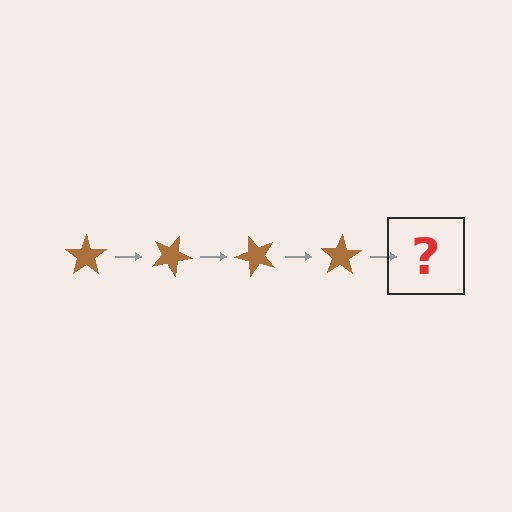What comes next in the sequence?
The next element should be a brown star rotated 100 degrees.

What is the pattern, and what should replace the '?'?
The pattern is that the star rotates 25 degrees each step. The '?' should be a brown star rotated 100 degrees.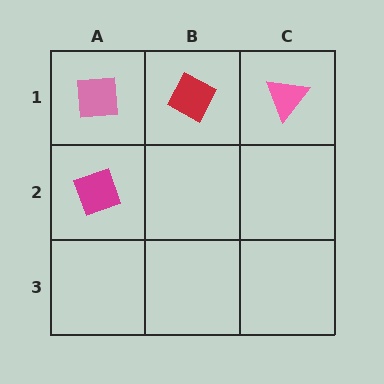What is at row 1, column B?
A red diamond.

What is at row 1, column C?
A pink triangle.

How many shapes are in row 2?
1 shape.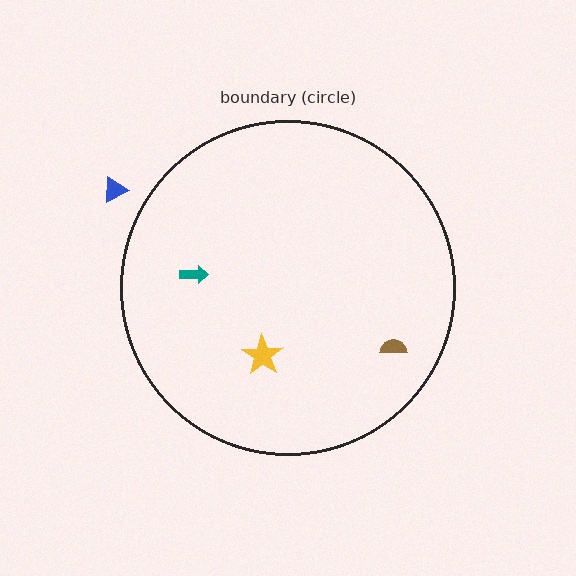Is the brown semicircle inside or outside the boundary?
Inside.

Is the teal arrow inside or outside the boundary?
Inside.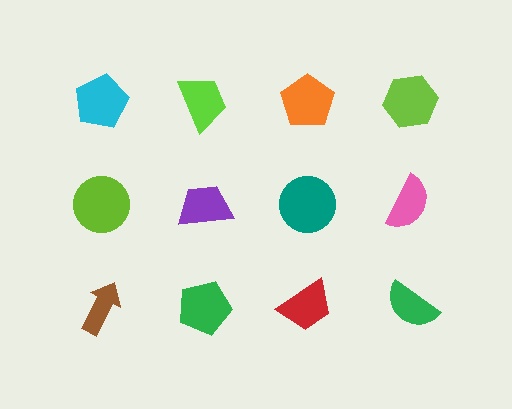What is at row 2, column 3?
A teal circle.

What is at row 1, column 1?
A cyan pentagon.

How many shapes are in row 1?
4 shapes.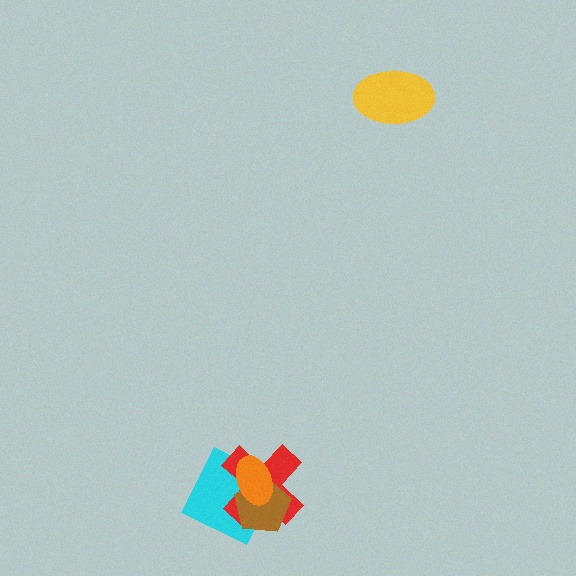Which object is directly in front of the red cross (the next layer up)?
The brown pentagon is directly in front of the red cross.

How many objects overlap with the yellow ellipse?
0 objects overlap with the yellow ellipse.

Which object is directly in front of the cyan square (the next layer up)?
The red cross is directly in front of the cyan square.